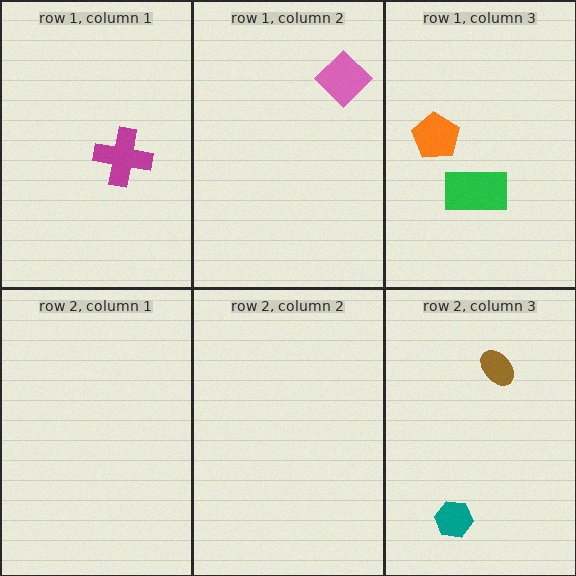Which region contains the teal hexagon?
The row 2, column 3 region.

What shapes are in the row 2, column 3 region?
The brown ellipse, the teal hexagon.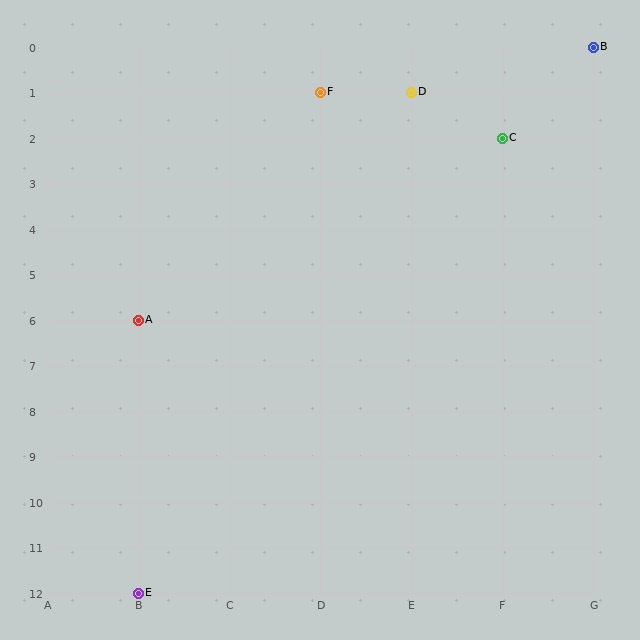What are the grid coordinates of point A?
Point A is at grid coordinates (B, 6).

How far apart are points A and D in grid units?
Points A and D are 3 columns and 5 rows apart (about 5.8 grid units diagonally).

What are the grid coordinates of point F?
Point F is at grid coordinates (D, 1).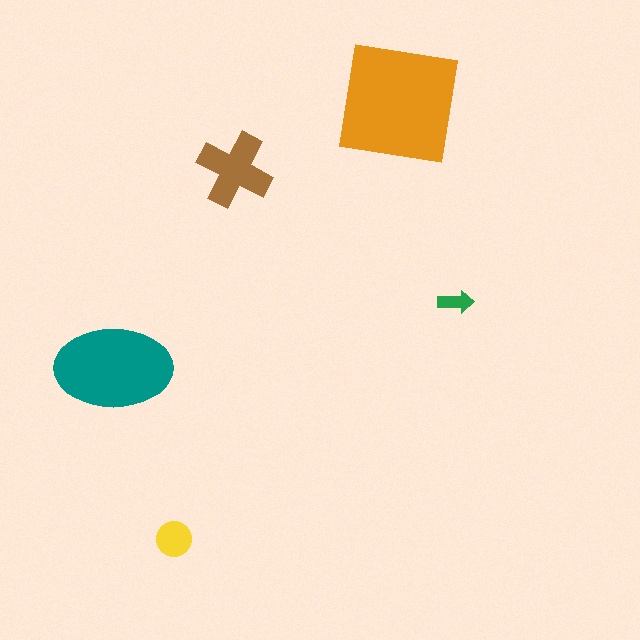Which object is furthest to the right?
The green arrow is rightmost.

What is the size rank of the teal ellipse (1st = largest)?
2nd.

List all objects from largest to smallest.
The orange square, the teal ellipse, the brown cross, the yellow circle, the green arrow.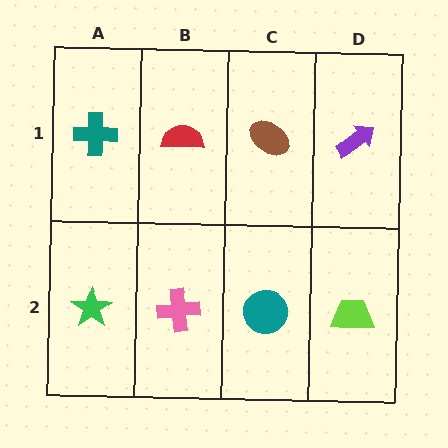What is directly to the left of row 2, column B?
A green star.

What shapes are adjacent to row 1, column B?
A pink cross (row 2, column B), a teal cross (row 1, column A), a brown ellipse (row 1, column C).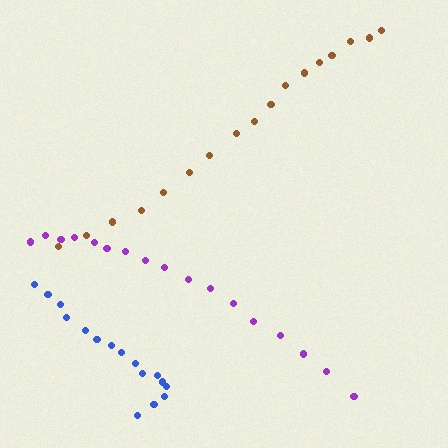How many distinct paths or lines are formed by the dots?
There are 3 distinct paths.